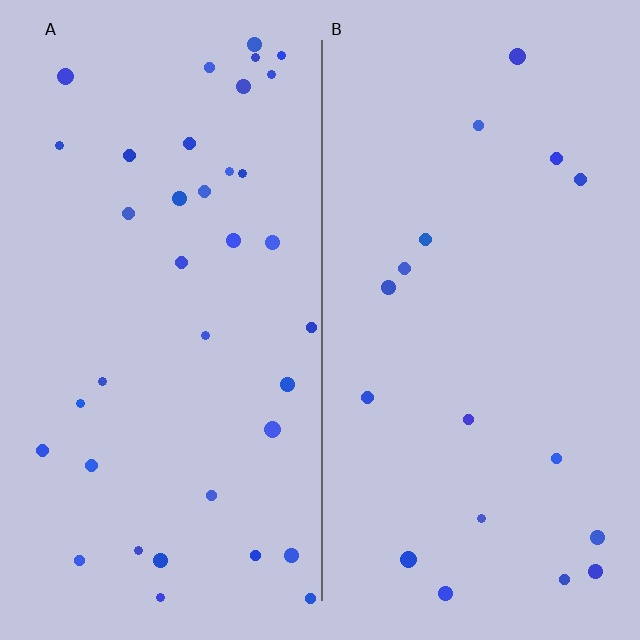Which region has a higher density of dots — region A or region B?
A (the left).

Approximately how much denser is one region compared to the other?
Approximately 2.2× — region A over region B.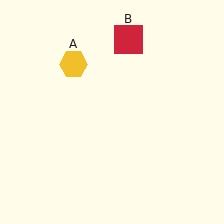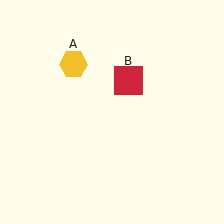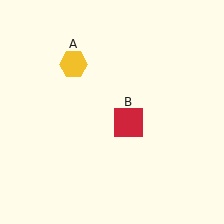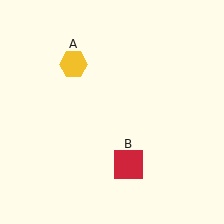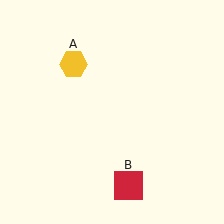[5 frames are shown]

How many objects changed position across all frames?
1 object changed position: red square (object B).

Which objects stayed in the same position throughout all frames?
Yellow hexagon (object A) remained stationary.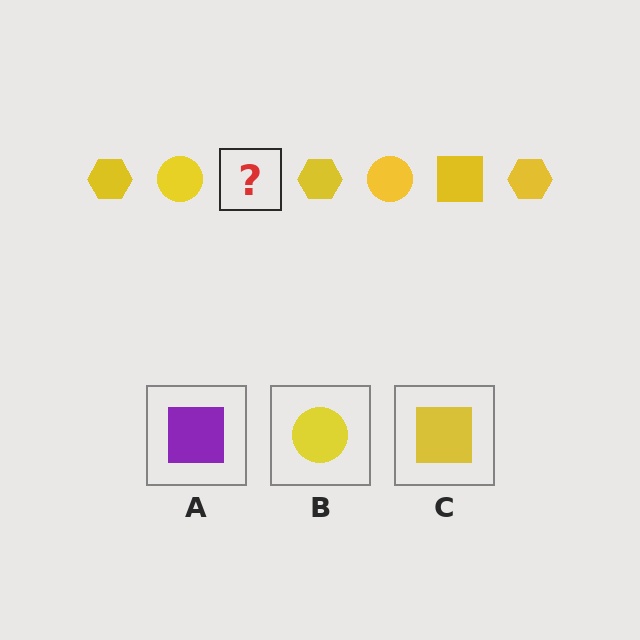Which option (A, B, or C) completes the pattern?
C.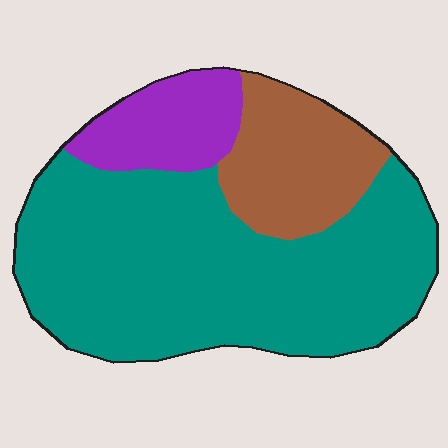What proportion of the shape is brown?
Brown covers around 20% of the shape.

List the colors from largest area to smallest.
From largest to smallest: teal, brown, purple.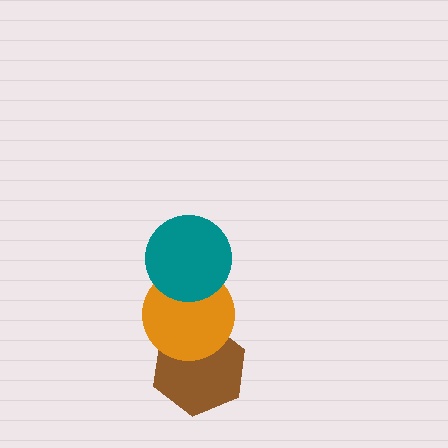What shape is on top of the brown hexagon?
The orange circle is on top of the brown hexagon.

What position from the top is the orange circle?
The orange circle is 2nd from the top.